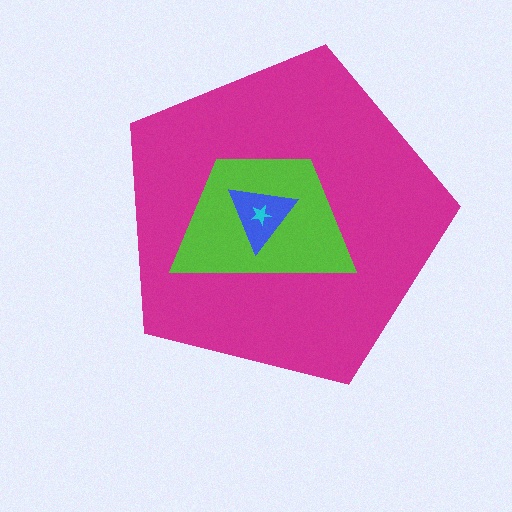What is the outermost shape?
The magenta pentagon.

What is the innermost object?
The cyan star.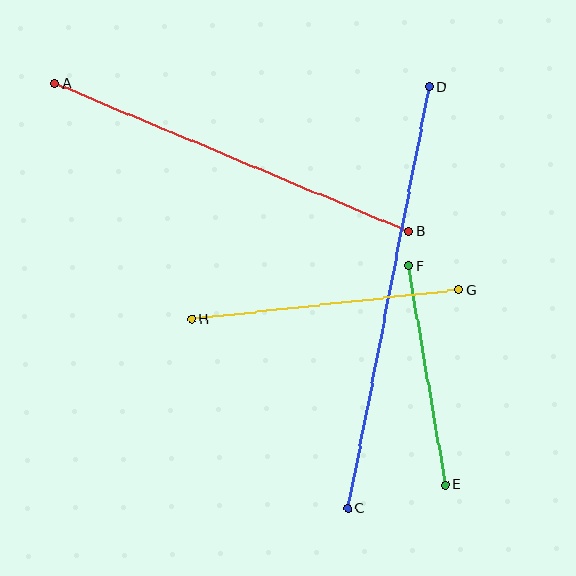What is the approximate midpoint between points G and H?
The midpoint is at approximately (325, 305) pixels.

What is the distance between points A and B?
The distance is approximately 384 pixels.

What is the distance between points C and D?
The distance is approximately 429 pixels.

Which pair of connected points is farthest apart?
Points C and D are farthest apart.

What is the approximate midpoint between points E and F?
The midpoint is at approximately (427, 375) pixels.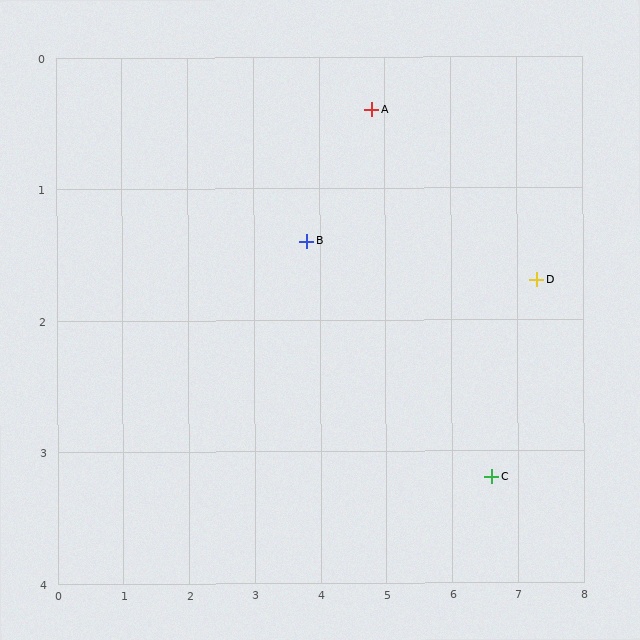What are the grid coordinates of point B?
Point B is at approximately (3.8, 1.4).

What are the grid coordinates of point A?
Point A is at approximately (4.8, 0.4).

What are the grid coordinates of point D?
Point D is at approximately (7.3, 1.7).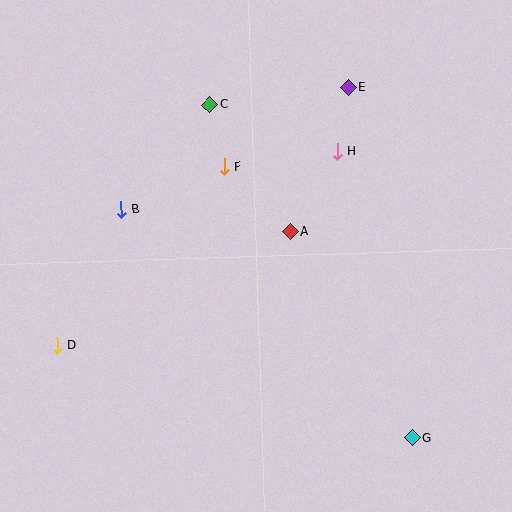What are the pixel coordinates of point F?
Point F is at (224, 167).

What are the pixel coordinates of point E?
Point E is at (348, 87).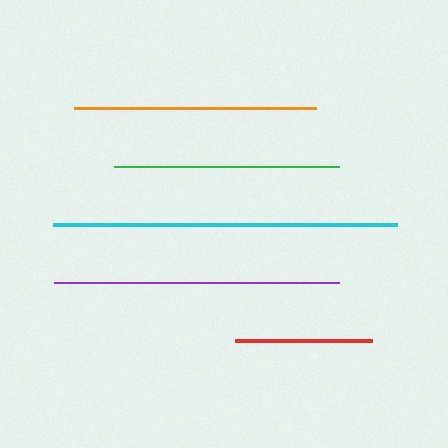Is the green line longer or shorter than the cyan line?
The cyan line is longer than the green line.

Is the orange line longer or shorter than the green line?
The orange line is longer than the green line.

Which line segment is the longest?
The cyan line is the longest at approximately 344 pixels.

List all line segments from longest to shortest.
From longest to shortest: cyan, purple, orange, green, red.